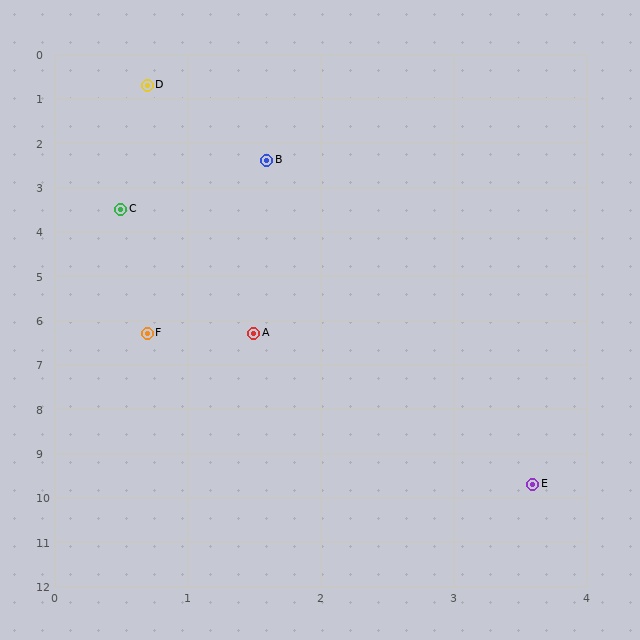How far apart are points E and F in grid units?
Points E and F are about 4.5 grid units apart.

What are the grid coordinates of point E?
Point E is at approximately (3.6, 9.7).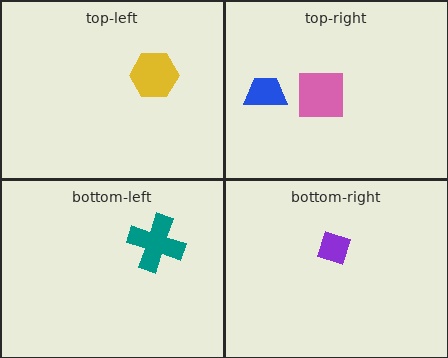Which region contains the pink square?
The top-right region.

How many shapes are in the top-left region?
1.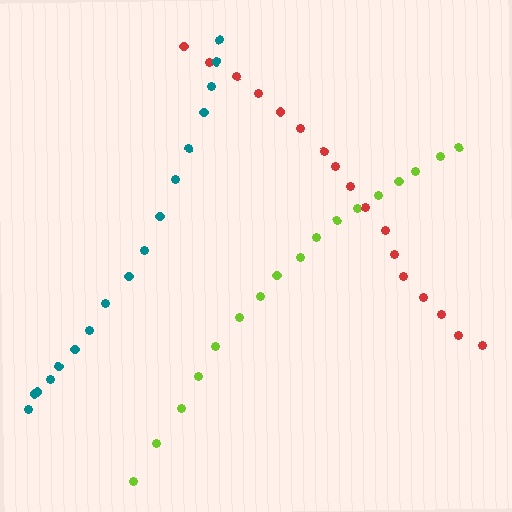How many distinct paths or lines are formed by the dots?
There are 3 distinct paths.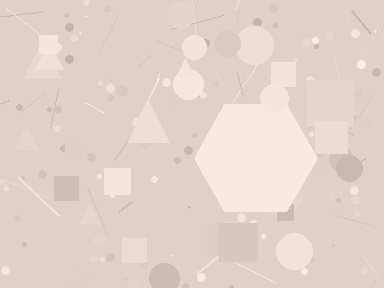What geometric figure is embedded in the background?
A hexagon is embedded in the background.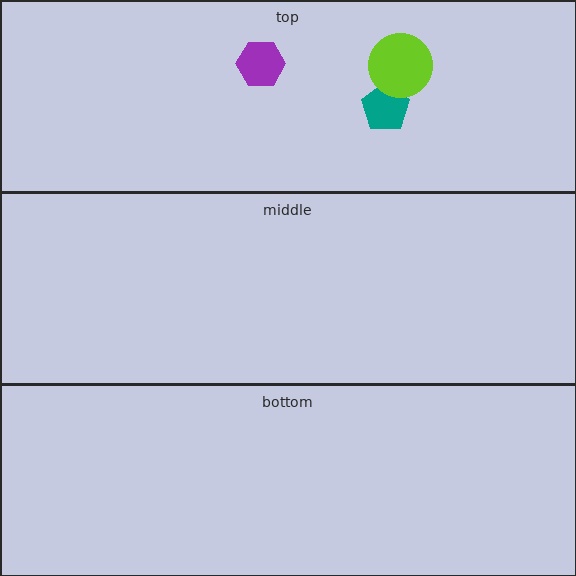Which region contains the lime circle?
The top region.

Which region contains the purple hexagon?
The top region.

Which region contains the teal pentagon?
The top region.